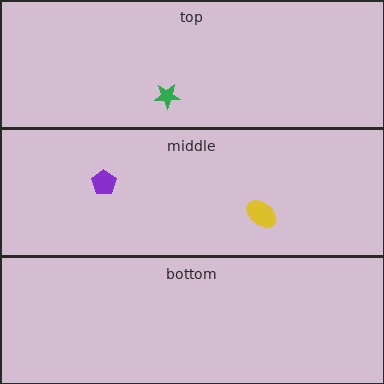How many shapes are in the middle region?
2.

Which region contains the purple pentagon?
The middle region.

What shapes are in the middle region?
The yellow ellipse, the purple pentagon.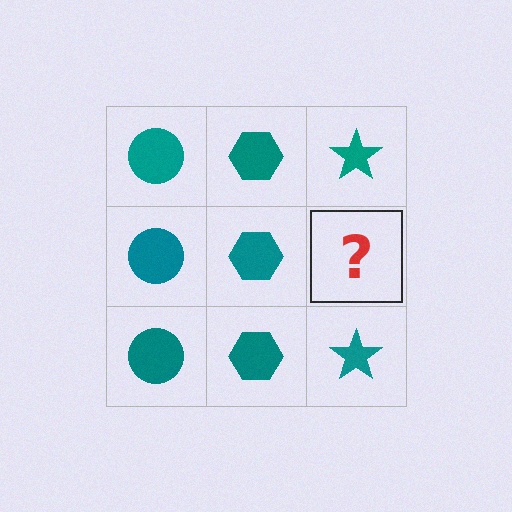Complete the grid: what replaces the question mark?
The question mark should be replaced with a teal star.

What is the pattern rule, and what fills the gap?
The rule is that each column has a consistent shape. The gap should be filled with a teal star.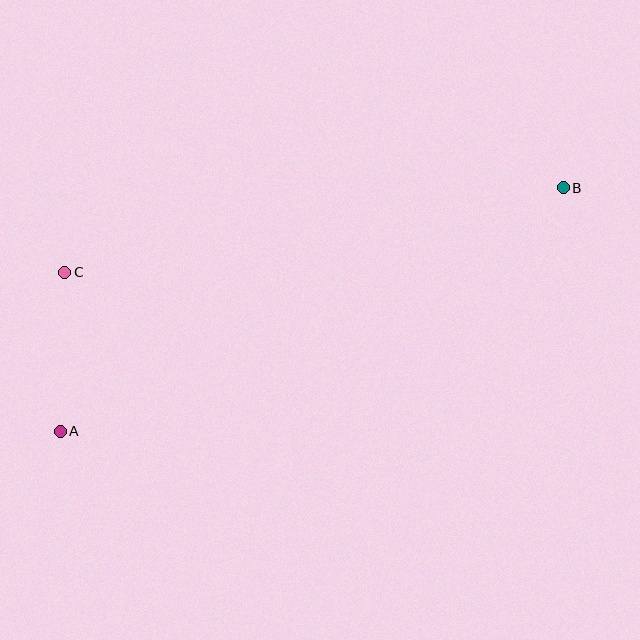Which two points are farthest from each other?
Points A and B are farthest from each other.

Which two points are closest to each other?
Points A and C are closest to each other.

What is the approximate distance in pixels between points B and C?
The distance between B and C is approximately 506 pixels.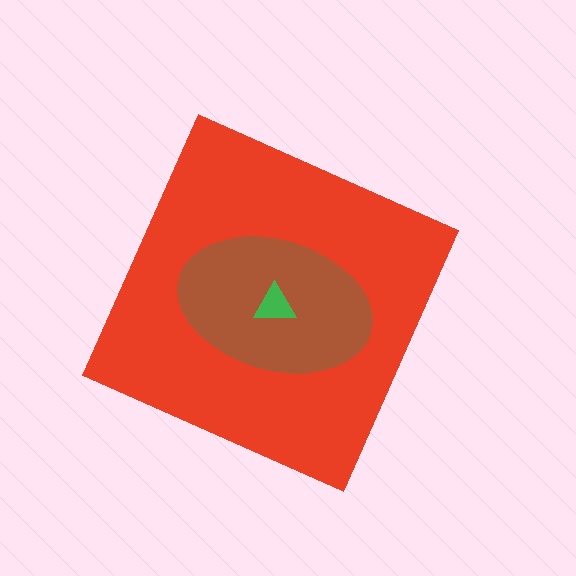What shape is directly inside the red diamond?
The brown ellipse.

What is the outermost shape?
The red diamond.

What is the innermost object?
The green triangle.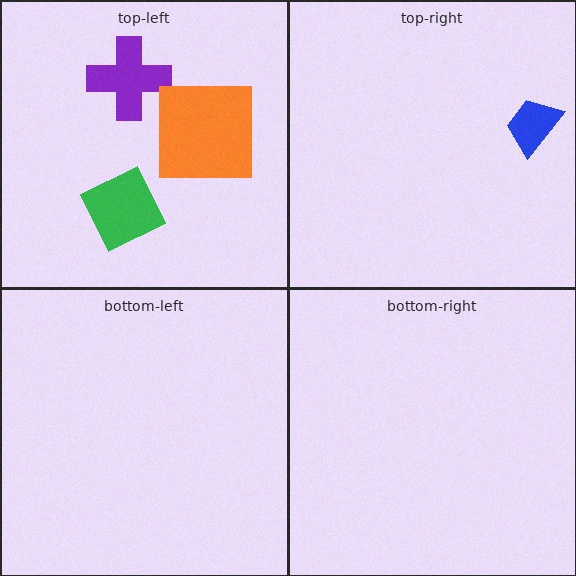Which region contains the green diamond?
The top-left region.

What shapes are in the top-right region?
The blue trapezoid.